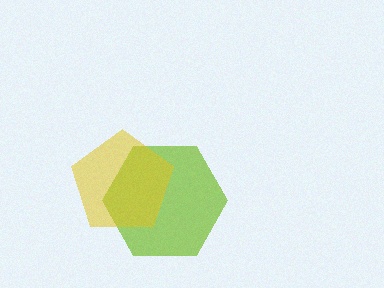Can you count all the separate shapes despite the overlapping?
Yes, there are 2 separate shapes.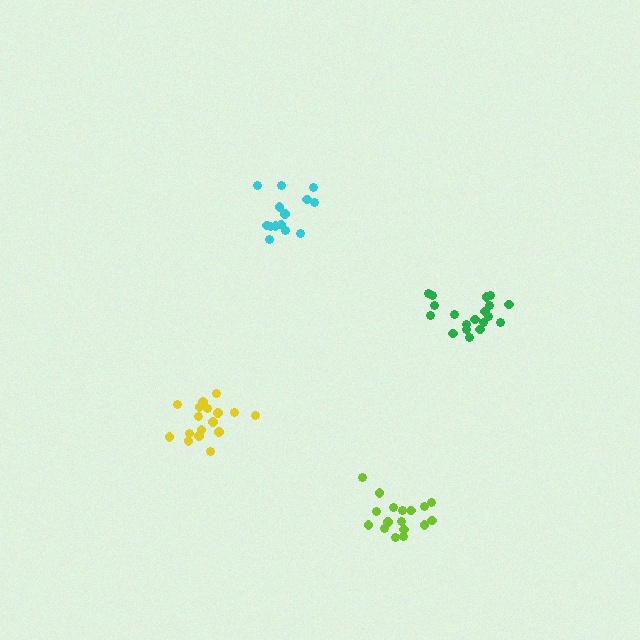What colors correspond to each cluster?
The clusters are colored: yellow, cyan, green, lime.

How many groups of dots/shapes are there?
There are 4 groups.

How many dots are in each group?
Group 1: 17 dots, Group 2: 14 dots, Group 3: 19 dots, Group 4: 17 dots (67 total).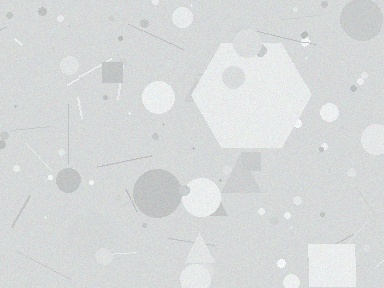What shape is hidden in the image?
A hexagon is hidden in the image.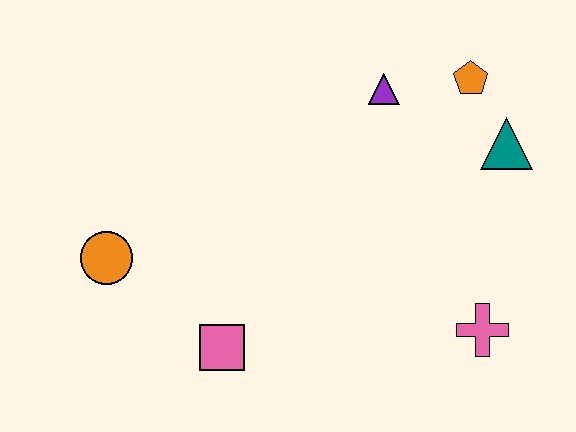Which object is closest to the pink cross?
The teal triangle is closest to the pink cross.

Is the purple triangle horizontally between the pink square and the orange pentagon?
Yes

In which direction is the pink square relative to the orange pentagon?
The pink square is below the orange pentagon.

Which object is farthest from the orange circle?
The teal triangle is farthest from the orange circle.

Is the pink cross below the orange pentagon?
Yes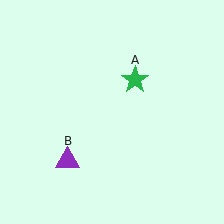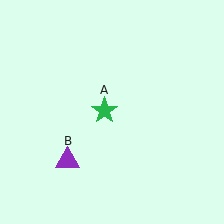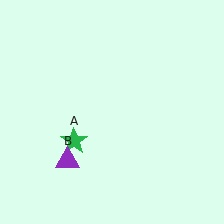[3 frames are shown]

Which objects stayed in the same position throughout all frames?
Purple triangle (object B) remained stationary.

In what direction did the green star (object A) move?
The green star (object A) moved down and to the left.